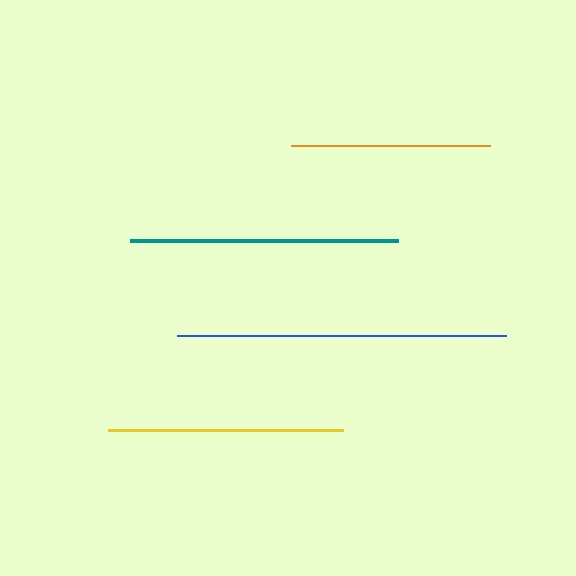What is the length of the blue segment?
The blue segment is approximately 329 pixels long.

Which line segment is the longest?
The blue line is the longest at approximately 329 pixels.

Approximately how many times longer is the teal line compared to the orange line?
The teal line is approximately 1.3 times the length of the orange line.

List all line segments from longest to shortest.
From longest to shortest: blue, teal, yellow, orange.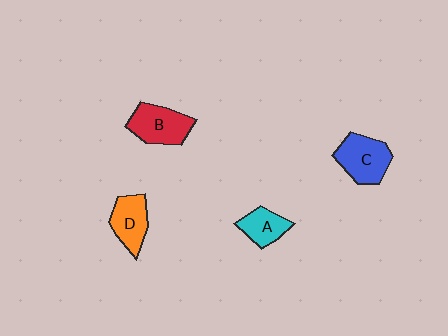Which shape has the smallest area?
Shape A (cyan).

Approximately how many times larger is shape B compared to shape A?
Approximately 1.5 times.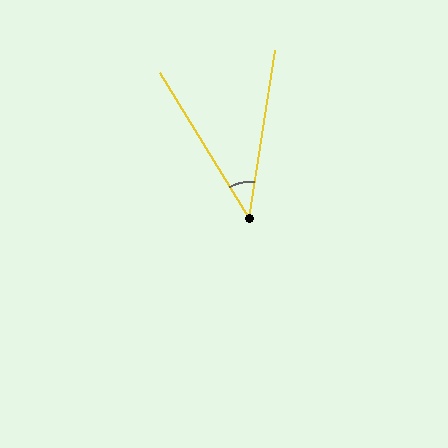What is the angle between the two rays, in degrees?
Approximately 40 degrees.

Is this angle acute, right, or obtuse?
It is acute.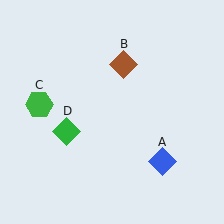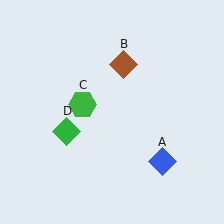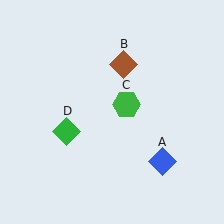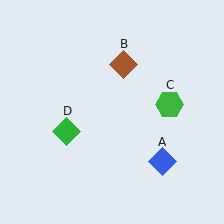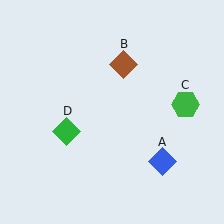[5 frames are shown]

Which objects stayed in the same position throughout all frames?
Blue diamond (object A) and brown diamond (object B) and green diamond (object D) remained stationary.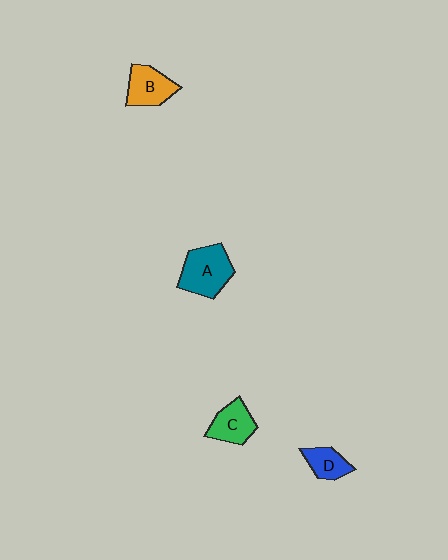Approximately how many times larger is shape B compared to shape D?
Approximately 1.4 times.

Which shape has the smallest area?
Shape D (blue).